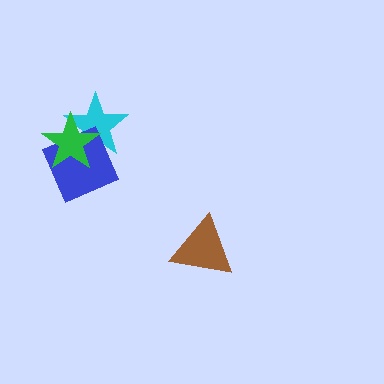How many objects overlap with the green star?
2 objects overlap with the green star.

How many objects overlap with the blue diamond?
2 objects overlap with the blue diamond.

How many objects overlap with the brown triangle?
0 objects overlap with the brown triangle.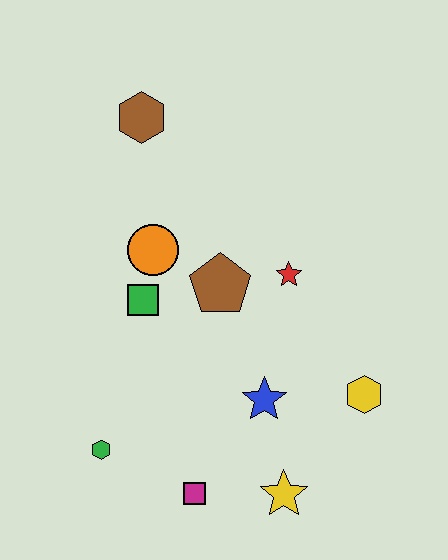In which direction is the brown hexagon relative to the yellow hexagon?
The brown hexagon is above the yellow hexagon.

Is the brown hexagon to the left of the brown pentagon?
Yes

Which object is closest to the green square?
The orange circle is closest to the green square.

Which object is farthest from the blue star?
The brown hexagon is farthest from the blue star.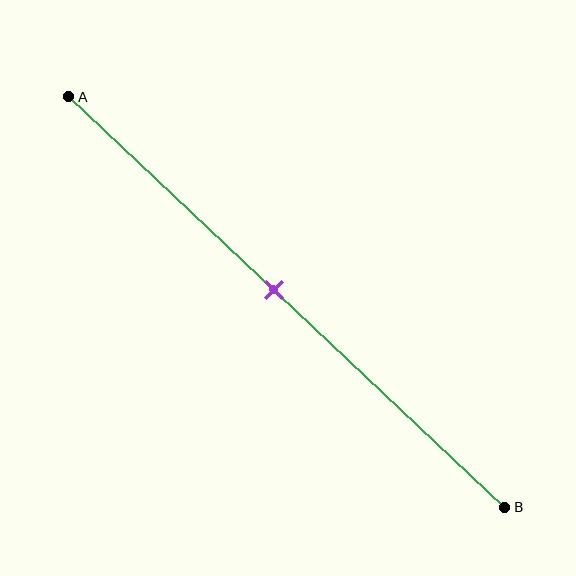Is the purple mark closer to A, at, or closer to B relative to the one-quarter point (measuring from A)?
The purple mark is closer to point B than the one-quarter point of segment AB.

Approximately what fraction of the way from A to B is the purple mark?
The purple mark is approximately 45% of the way from A to B.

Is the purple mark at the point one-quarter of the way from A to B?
No, the mark is at about 45% from A, not at the 25% one-quarter point.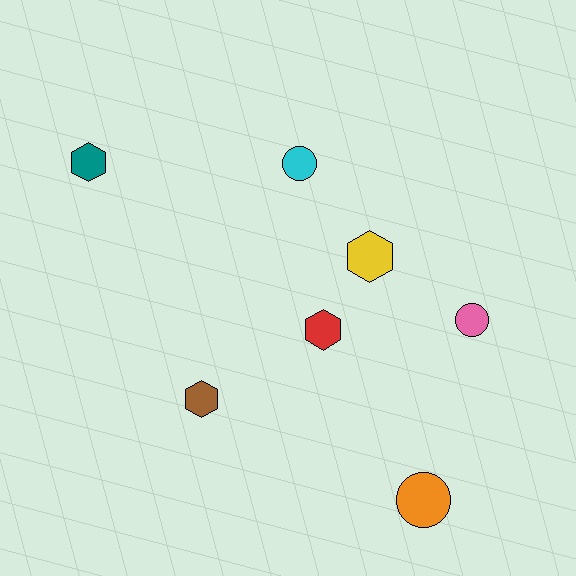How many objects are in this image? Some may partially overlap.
There are 7 objects.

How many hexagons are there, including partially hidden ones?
There are 4 hexagons.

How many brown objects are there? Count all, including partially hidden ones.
There is 1 brown object.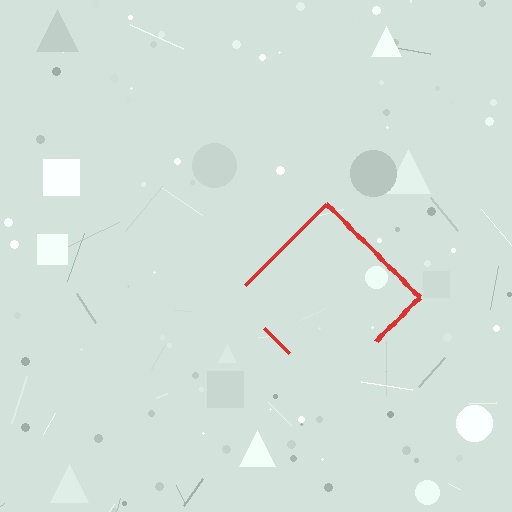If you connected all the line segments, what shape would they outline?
They would outline a diamond.